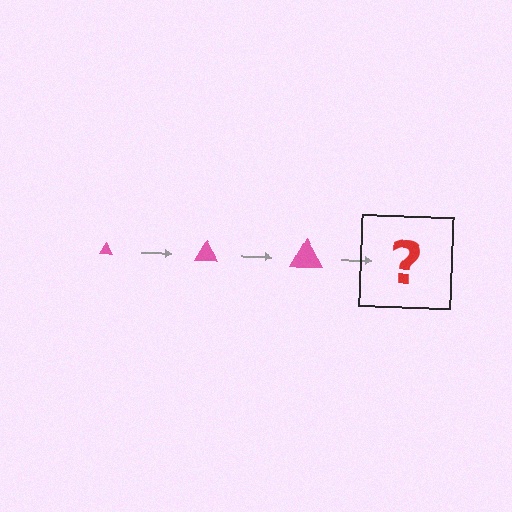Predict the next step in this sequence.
The next step is a pink triangle, larger than the previous one.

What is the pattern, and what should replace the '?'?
The pattern is that the triangle gets progressively larger each step. The '?' should be a pink triangle, larger than the previous one.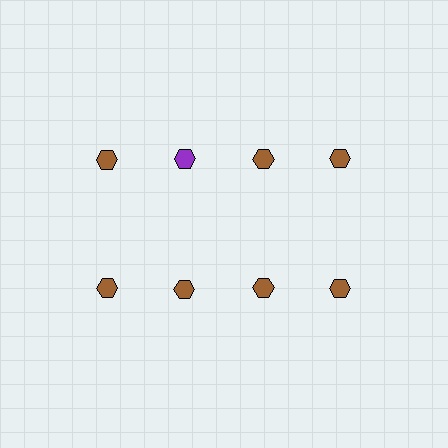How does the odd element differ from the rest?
It has a different color: purple instead of brown.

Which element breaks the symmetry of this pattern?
The purple hexagon in the top row, second from left column breaks the symmetry. All other shapes are brown hexagons.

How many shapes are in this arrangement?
There are 8 shapes arranged in a grid pattern.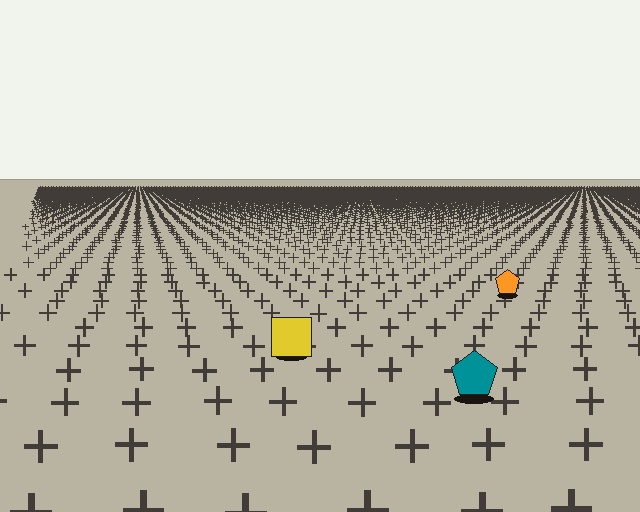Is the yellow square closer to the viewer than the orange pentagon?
Yes. The yellow square is closer — you can tell from the texture gradient: the ground texture is coarser near it.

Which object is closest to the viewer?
The teal pentagon is closest. The texture marks near it are larger and more spread out.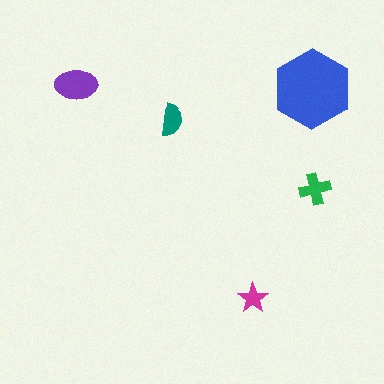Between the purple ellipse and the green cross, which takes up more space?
The purple ellipse.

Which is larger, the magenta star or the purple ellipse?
The purple ellipse.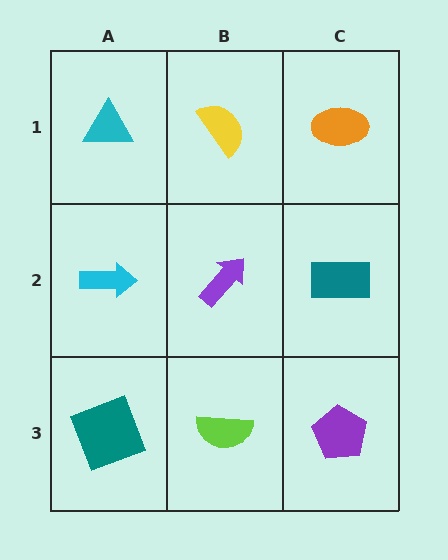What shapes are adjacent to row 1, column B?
A purple arrow (row 2, column B), a cyan triangle (row 1, column A), an orange ellipse (row 1, column C).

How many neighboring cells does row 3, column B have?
3.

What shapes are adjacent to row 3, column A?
A cyan arrow (row 2, column A), a lime semicircle (row 3, column B).